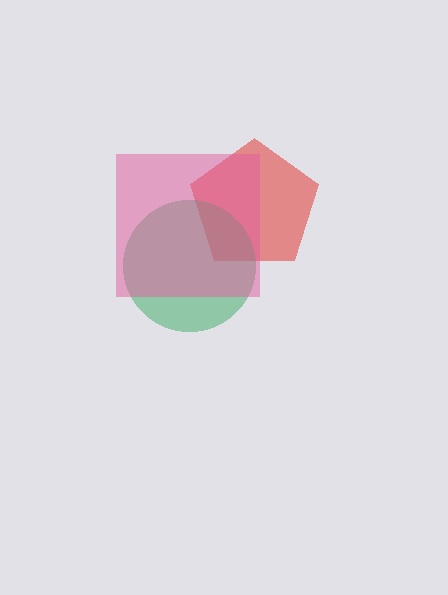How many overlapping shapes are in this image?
There are 3 overlapping shapes in the image.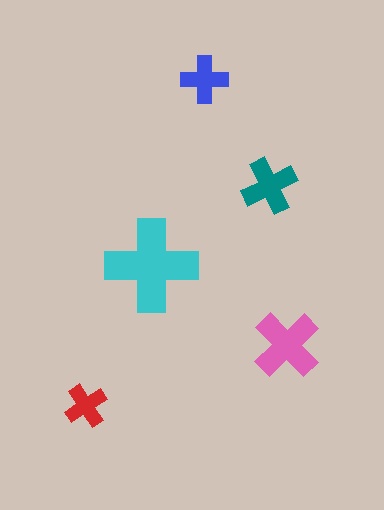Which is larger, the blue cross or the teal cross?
The teal one.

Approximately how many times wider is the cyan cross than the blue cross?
About 2 times wider.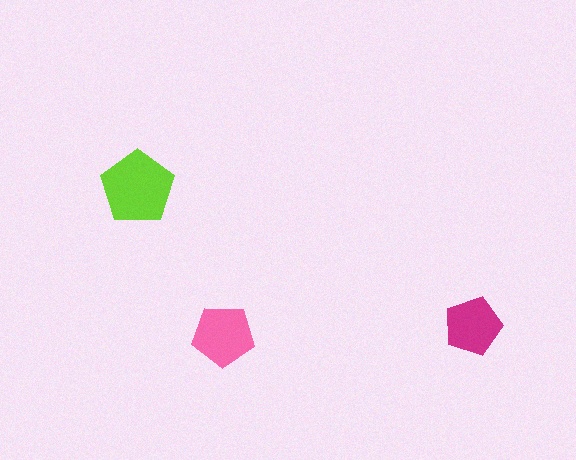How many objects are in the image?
There are 3 objects in the image.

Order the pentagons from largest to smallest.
the lime one, the pink one, the magenta one.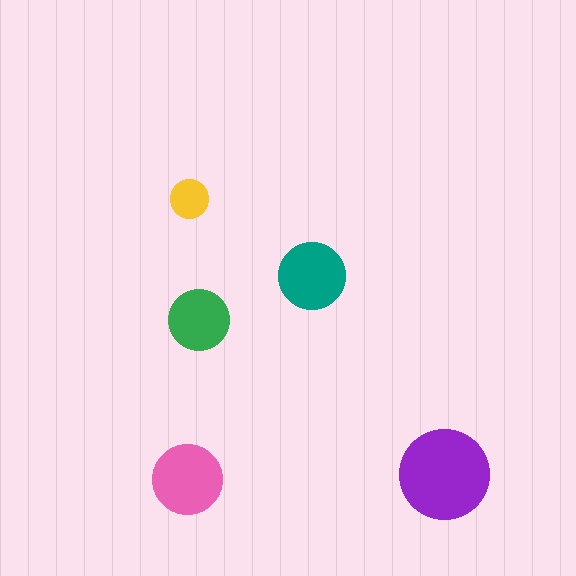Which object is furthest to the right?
The purple circle is rightmost.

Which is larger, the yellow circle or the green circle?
The green one.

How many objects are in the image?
There are 5 objects in the image.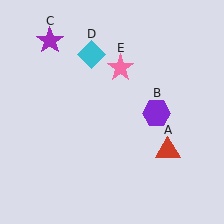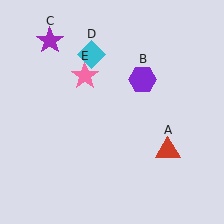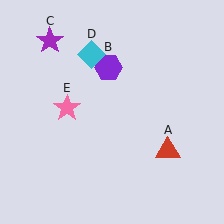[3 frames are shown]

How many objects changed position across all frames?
2 objects changed position: purple hexagon (object B), pink star (object E).